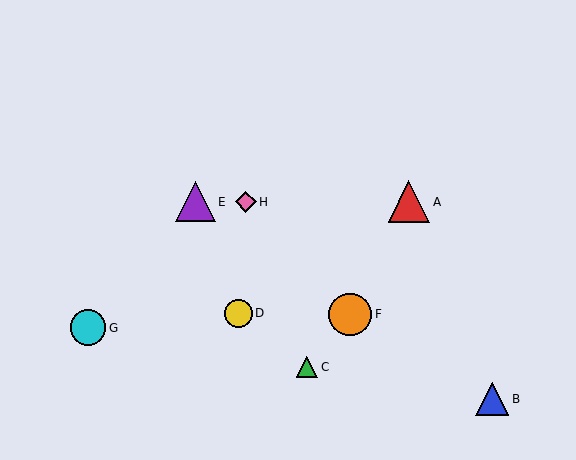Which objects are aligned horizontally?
Objects A, E, H are aligned horizontally.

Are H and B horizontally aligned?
No, H is at y≈202 and B is at y≈399.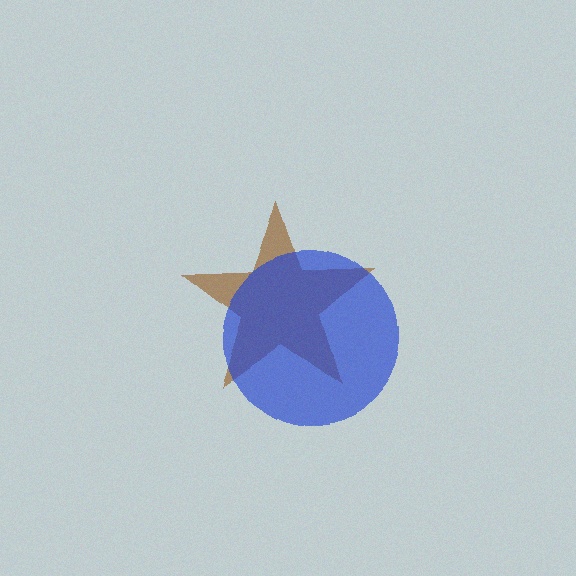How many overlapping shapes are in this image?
There are 2 overlapping shapes in the image.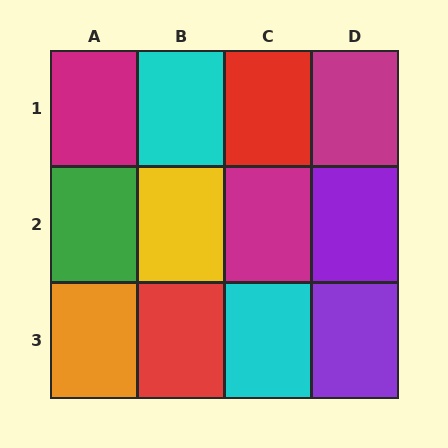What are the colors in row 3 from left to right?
Orange, red, cyan, purple.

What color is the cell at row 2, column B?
Yellow.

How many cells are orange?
1 cell is orange.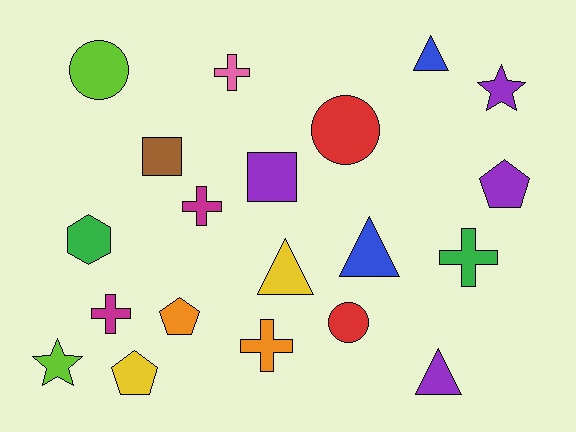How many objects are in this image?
There are 20 objects.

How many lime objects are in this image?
There are 2 lime objects.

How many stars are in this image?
There are 2 stars.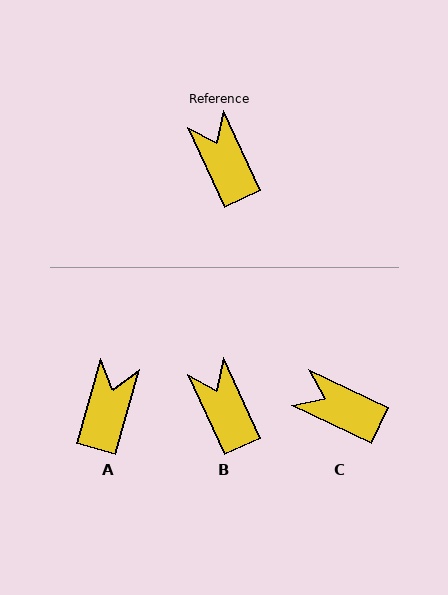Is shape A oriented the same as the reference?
No, it is off by about 41 degrees.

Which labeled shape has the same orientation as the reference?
B.